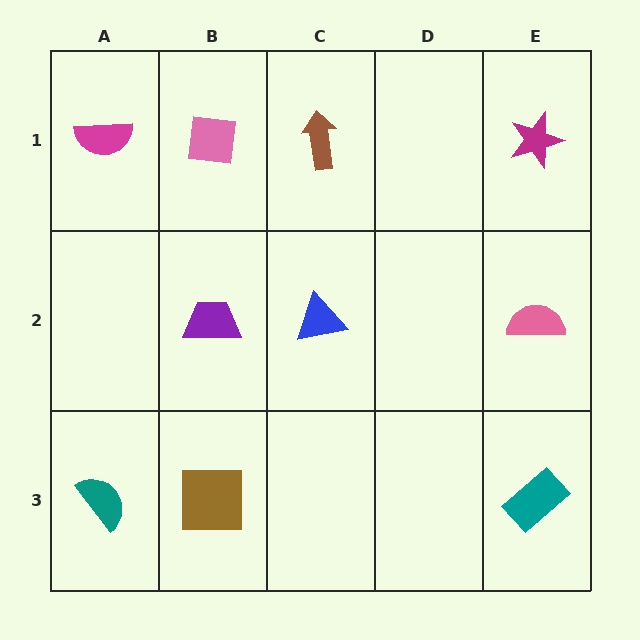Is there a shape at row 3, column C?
No, that cell is empty.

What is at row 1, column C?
A brown arrow.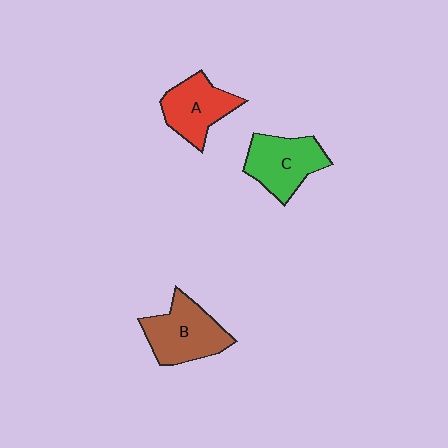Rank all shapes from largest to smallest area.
From largest to smallest: B (brown), C (green), A (red).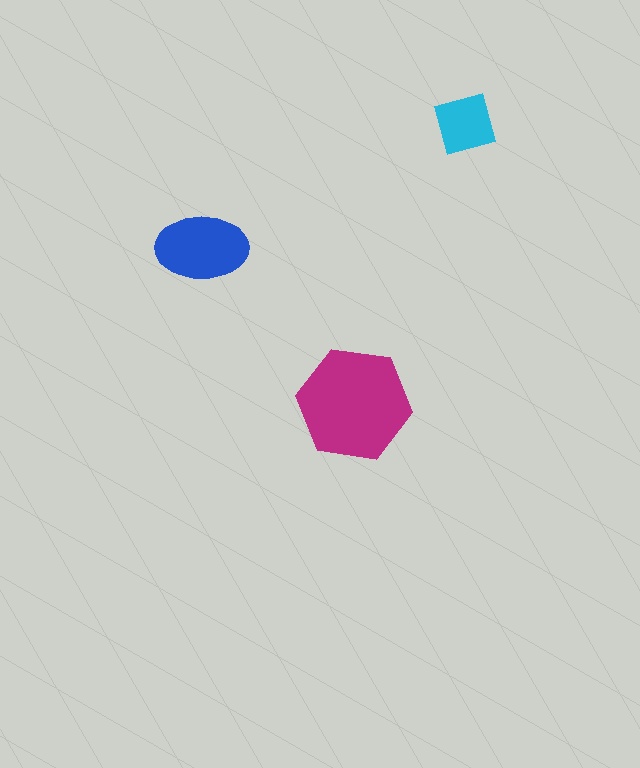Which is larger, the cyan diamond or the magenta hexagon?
The magenta hexagon.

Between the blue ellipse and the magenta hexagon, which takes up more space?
The magenta hexagon.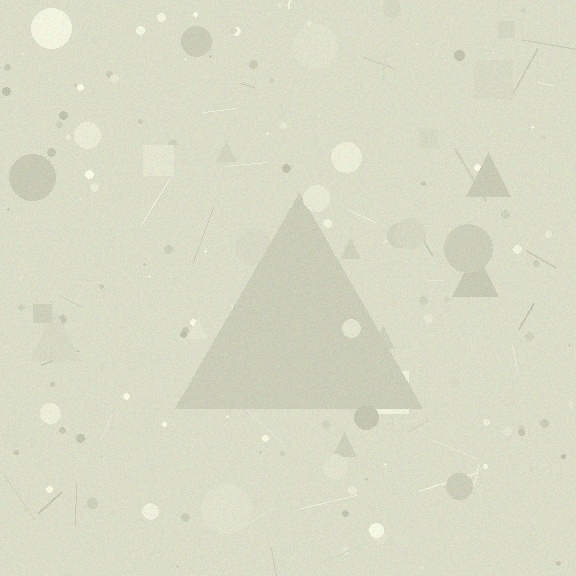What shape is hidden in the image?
A triangle is hidden in the image.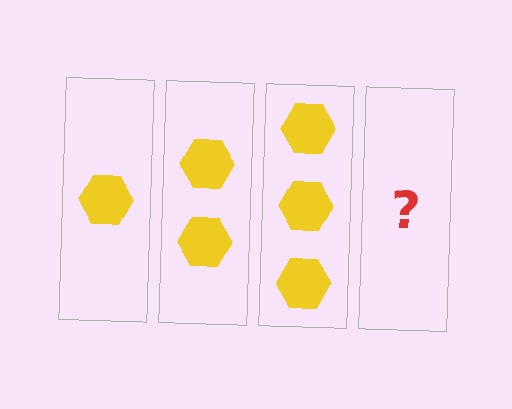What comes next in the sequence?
The next element should be 4 hexagons.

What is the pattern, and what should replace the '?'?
The pattern is that each step adds one more hexagon. The '?' should be 4 hexagons.